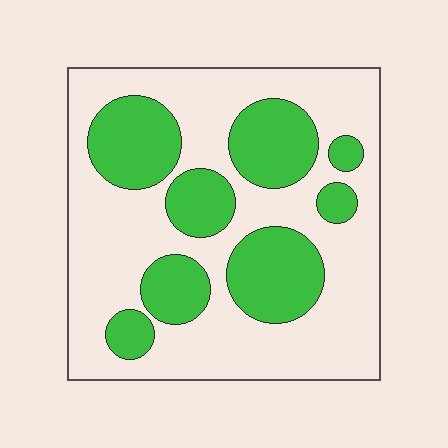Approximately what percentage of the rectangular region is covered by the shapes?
Approximately 35%.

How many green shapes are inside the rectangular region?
8.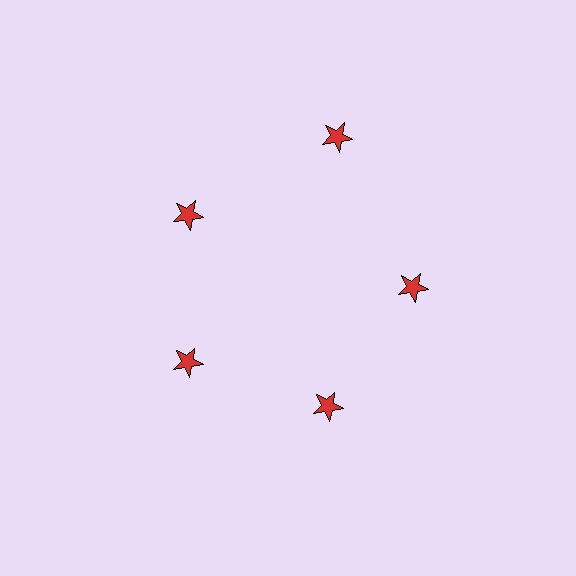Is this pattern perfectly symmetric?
No. The 5 red stars are arranged in a ring, but one element near the 1 o'clock position is pushed outward from the center, breaking the 5-fold rotational symmetry.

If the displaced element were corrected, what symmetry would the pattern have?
It would have 5-fold rotational symmetry — the pattern would map onto itself every 72 degrees.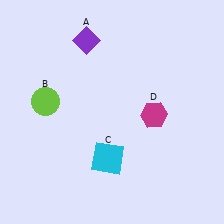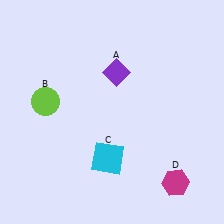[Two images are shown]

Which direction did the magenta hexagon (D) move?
The magenta hexagon (D) moved down.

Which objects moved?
The objects that moved are: the purple diamond (A), the magenta hexagon (D).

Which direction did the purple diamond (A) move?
The purple diamond (A) moved down.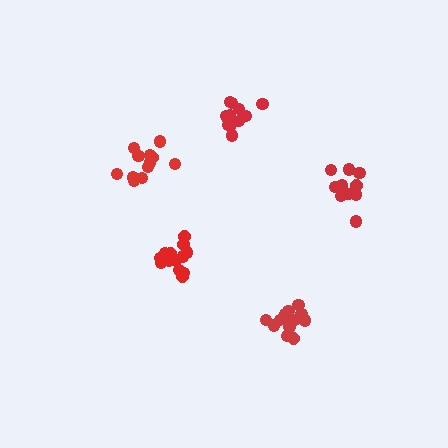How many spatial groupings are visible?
There are 5 spatial groupings.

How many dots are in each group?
Group 1: 15 dots, Group 2: 13 dots, Group 3: 13 dots, Group 4: 10 dots, Group 5: 12 dots (63 total).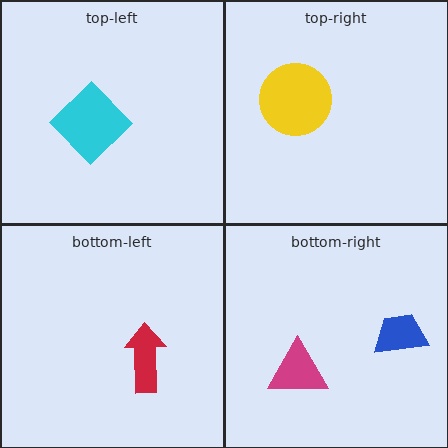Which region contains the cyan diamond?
The top-left region.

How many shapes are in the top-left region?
1.